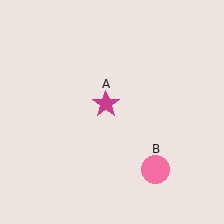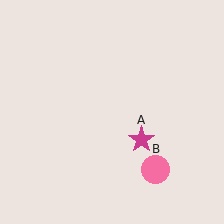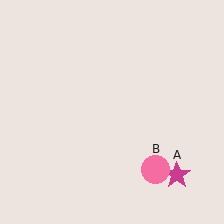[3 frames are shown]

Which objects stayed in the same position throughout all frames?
Pink circle (object B) remained stationary.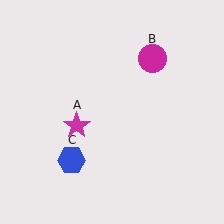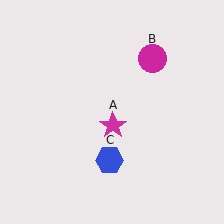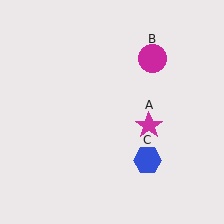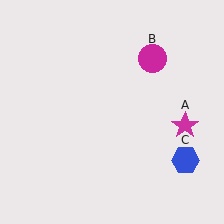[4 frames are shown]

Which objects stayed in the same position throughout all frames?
Magenta circle (object B) remained stationary.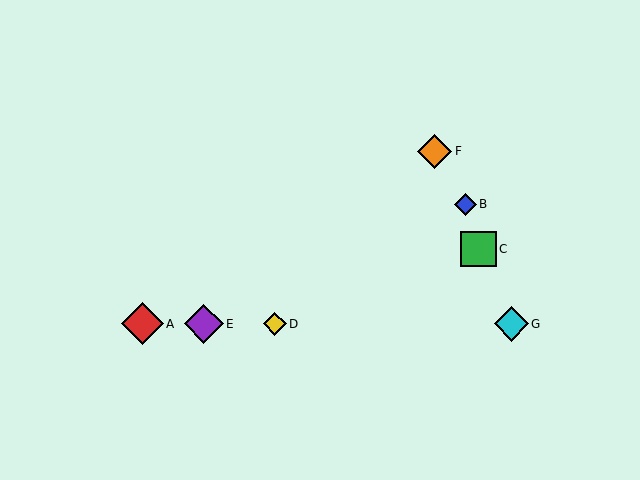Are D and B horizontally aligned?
No, D is at y≈324 and B is at y≈204.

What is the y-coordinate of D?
Object D is at y≈324.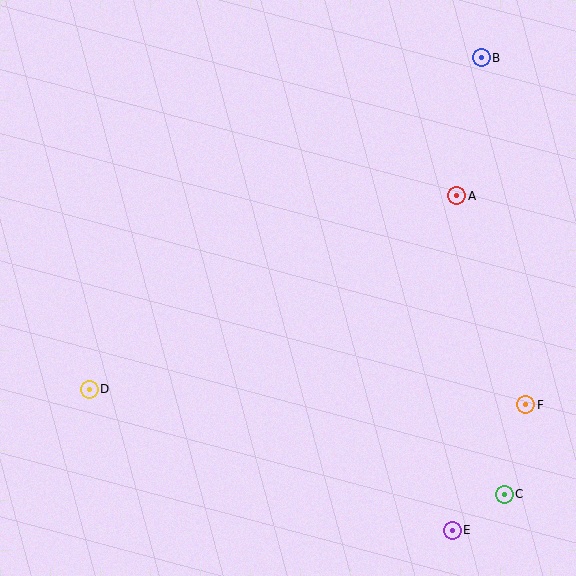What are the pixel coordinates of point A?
Point A is at (457, 196).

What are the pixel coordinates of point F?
Point F is at (526, 405).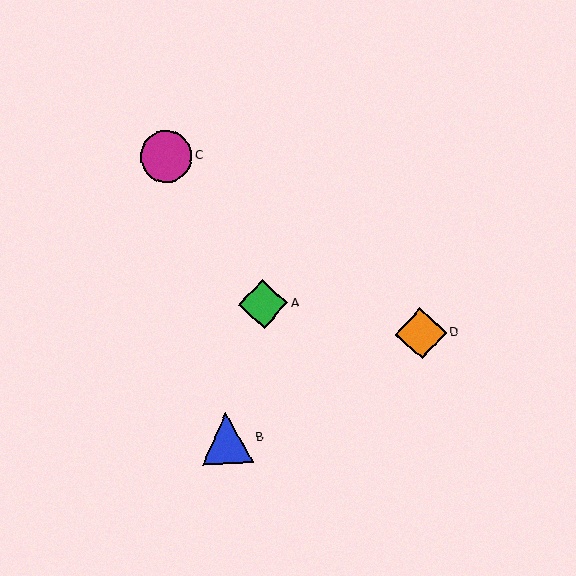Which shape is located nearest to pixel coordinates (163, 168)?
The magenta circle (labeled C) at (166, 157) is nearest to that location.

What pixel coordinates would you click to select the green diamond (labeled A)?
Click at (263, 304) to select the green diamond A.